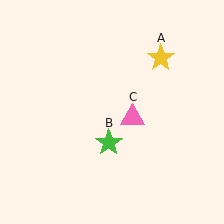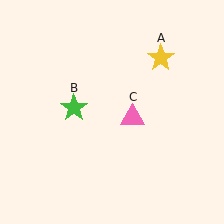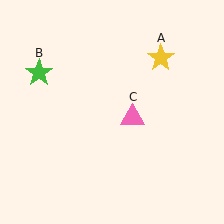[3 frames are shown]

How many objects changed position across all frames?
1 object changed position: green star (object B).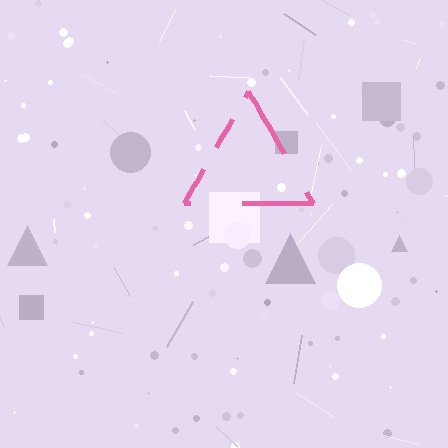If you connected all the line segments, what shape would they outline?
They would outline a triangle.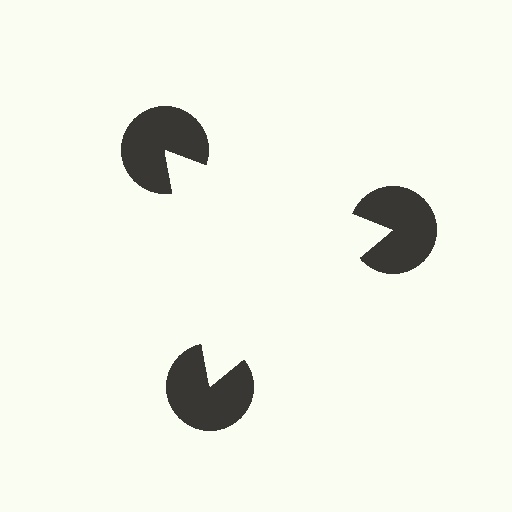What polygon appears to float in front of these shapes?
An illusory triangle — its edges are inferred from the aligned wedge cuts in the pac-man discs, not physically drawn.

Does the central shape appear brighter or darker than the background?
It typically appears slightly brighter than the background, even though no actual brightness change is drawn.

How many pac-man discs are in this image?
There are 3 — one at each vertex of the illusory triangle.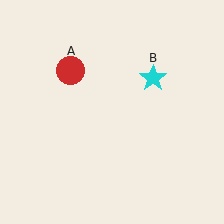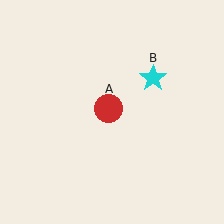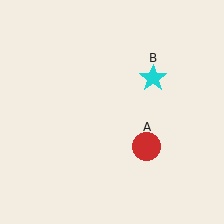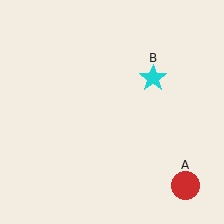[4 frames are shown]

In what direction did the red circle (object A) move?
The red circle (object A) moved down and to the right.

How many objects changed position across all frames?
1 object changed position: red circle (object A).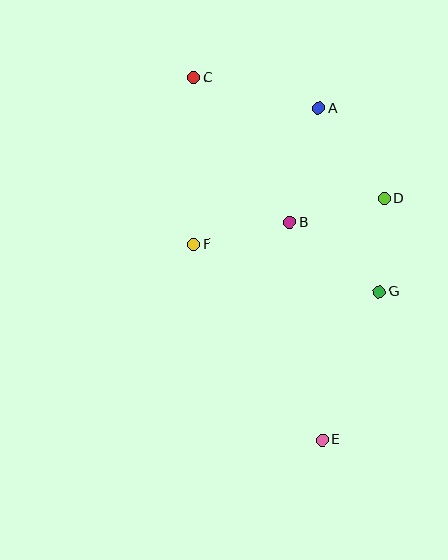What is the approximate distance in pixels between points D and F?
The distance between D and F is approximately 196 pixels.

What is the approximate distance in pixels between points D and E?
The distance between D and E is approximately 249 pixels.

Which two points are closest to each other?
Points D and G are closest to each other.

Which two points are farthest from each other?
Points C and E are farthest from each other.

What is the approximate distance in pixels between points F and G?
The distance between F and G is approximately 192 pixels.